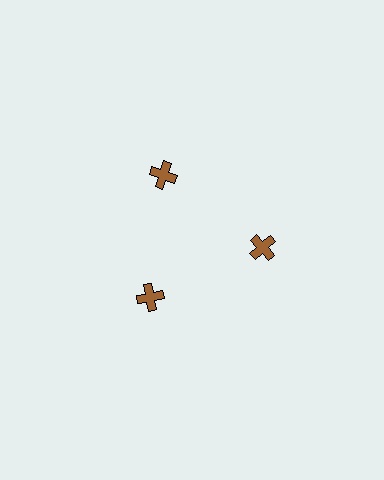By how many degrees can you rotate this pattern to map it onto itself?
The pattern maps onto itself every 120 degrees of rotation.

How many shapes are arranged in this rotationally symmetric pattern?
There are 3 shapes, arranged in 3 groups of 1.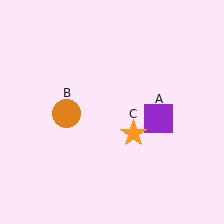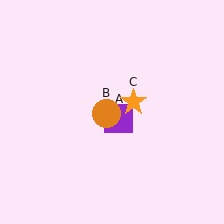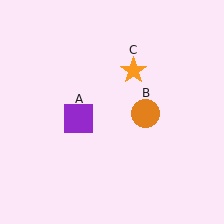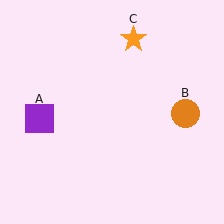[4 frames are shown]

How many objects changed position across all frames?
3 objects changed position: purple square (object A), orange circle (object B), orange star (object C).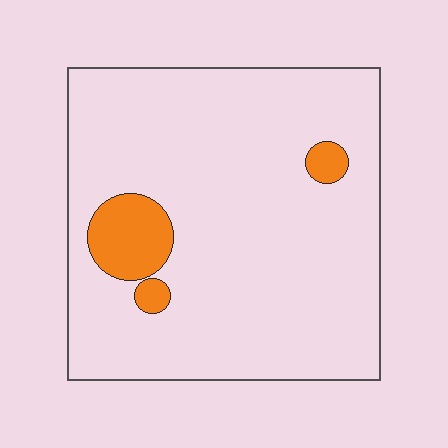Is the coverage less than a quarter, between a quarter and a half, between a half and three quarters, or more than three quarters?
Less than a quarter.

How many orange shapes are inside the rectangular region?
3.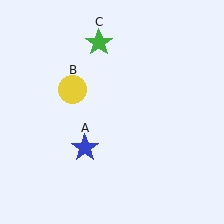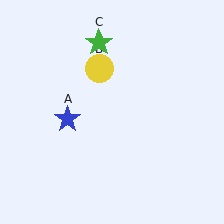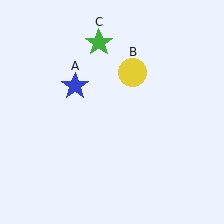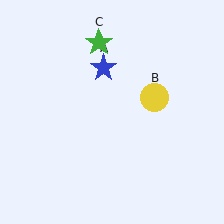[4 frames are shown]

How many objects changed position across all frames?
2 objects changed position: blue star (object A), yellow circle (object B).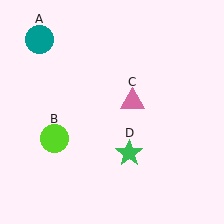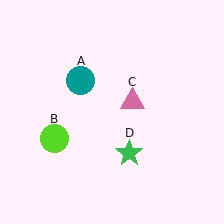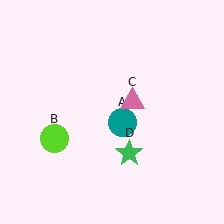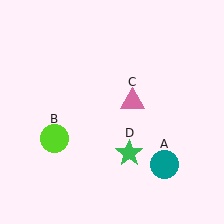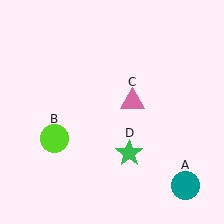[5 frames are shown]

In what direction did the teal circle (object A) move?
The teal circle (object A) moved down and to the right.